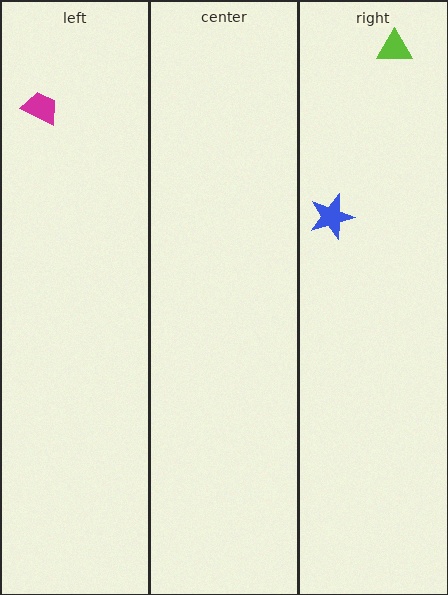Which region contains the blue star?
The right region.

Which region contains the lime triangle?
The right region.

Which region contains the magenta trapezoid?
The left region.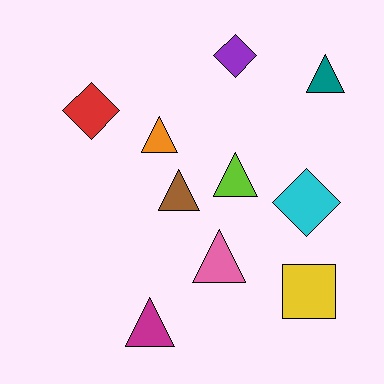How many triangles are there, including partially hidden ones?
There are 6 triangles.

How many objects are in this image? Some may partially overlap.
There are 10 objects.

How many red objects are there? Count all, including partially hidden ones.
There is 1 red object.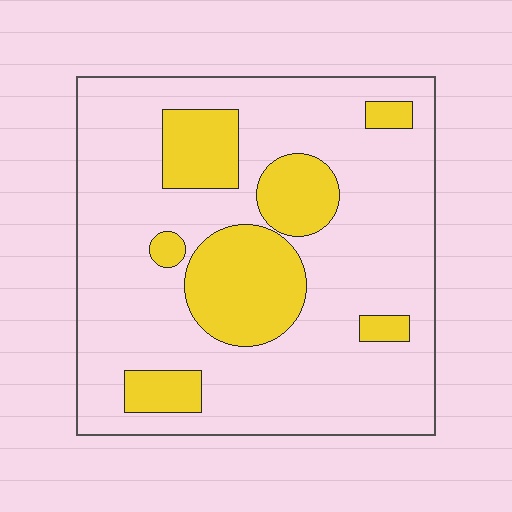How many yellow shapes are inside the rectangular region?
7.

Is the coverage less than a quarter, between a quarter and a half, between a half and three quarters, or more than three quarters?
Less than a quarter.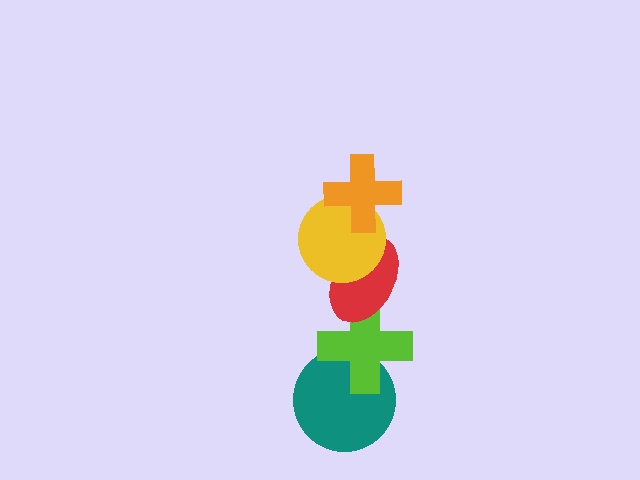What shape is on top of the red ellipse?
The yellow circle is on top of the red ellipse.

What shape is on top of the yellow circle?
The orange cross is on top of the yellow circle.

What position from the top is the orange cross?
The orange cross is 1st from the top.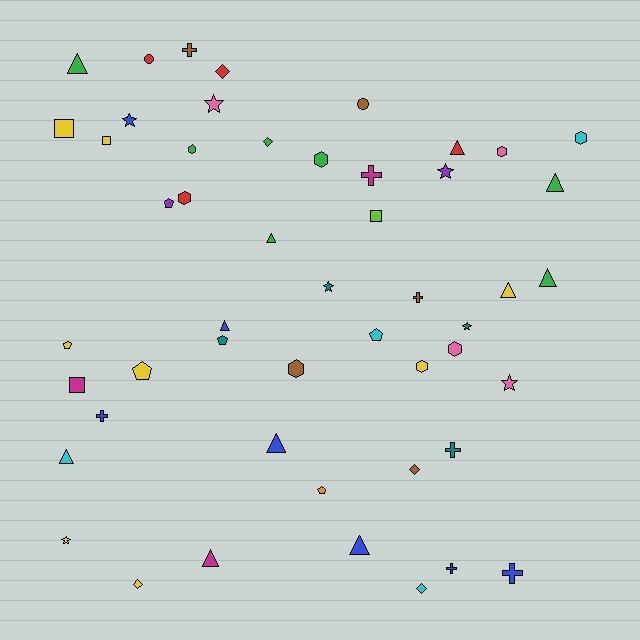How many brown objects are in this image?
There are 5 brown objects.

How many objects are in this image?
There are 50 objects.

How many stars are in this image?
There are 7 stars.